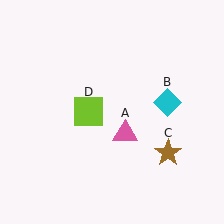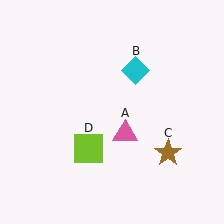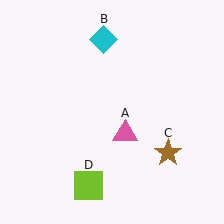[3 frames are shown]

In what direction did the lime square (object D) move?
The lime square (object D) moved down.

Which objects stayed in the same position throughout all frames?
Pink triangle (object A) and brown star (object C) remained stationary.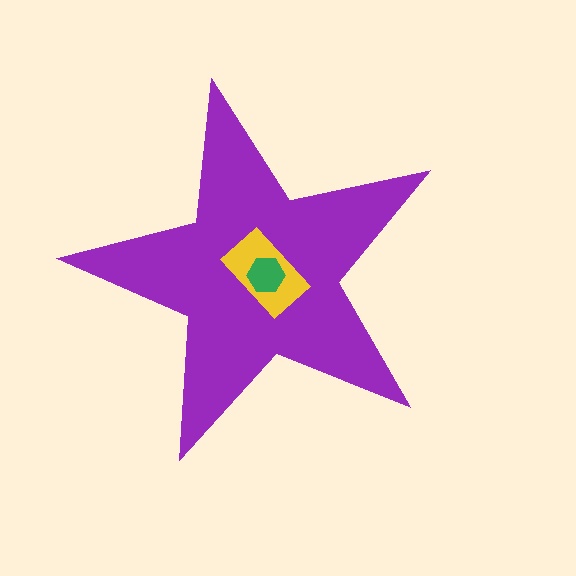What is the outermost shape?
The purple star.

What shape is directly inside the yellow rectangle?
The green hexagon.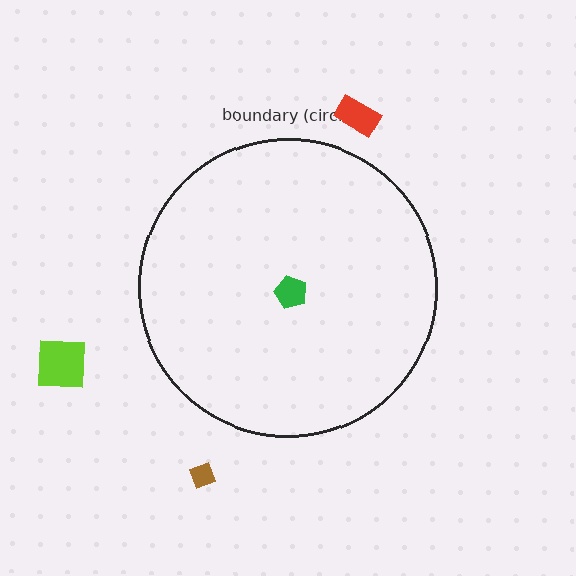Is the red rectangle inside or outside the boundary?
Outside.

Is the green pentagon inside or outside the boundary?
Inside.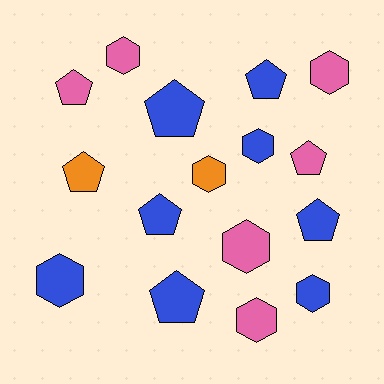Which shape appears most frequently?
Hexagon, with 8 objects.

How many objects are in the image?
There are 16 objects.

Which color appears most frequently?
Blue, with 8 objects.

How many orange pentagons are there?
There is 1 orange pentagon.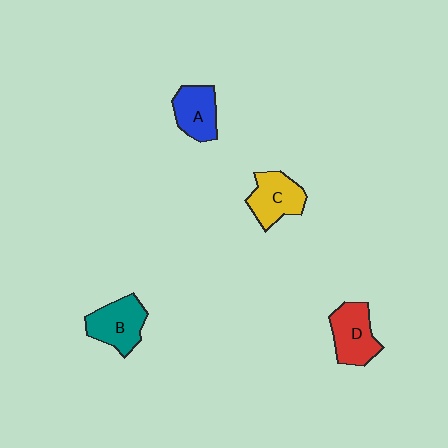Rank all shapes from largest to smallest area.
From largest to smallest: B (teal), D (red), C (yellow), A (blue).